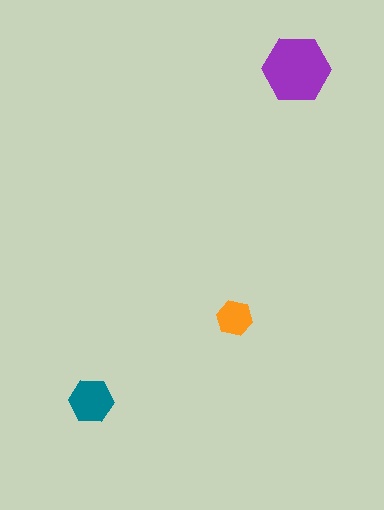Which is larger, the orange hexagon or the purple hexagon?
The purple one.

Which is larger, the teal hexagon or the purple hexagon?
The purple one.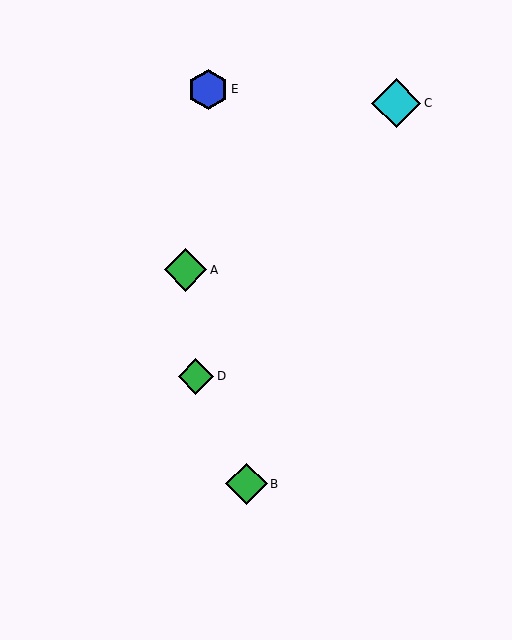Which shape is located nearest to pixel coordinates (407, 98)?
The cyan diamond (labeled C) at (396, 103) is nearest to that location.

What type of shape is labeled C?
Shape C is a cyan diamond.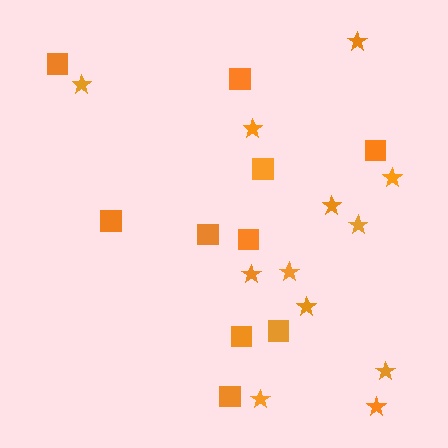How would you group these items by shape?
There are 2 groups: one group of squares (10) and one group of stars (12).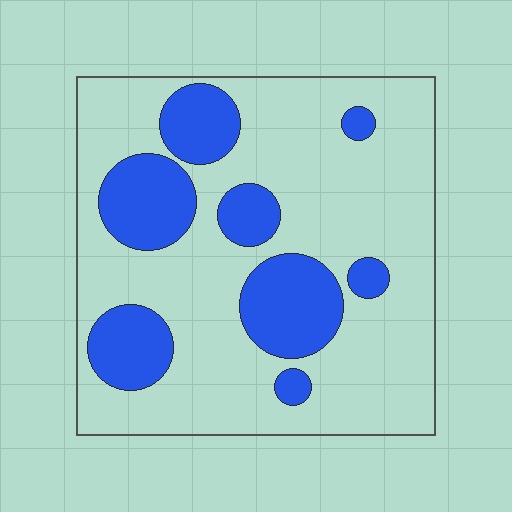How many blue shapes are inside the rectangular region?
8.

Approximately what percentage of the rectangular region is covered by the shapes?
Approximately 25%.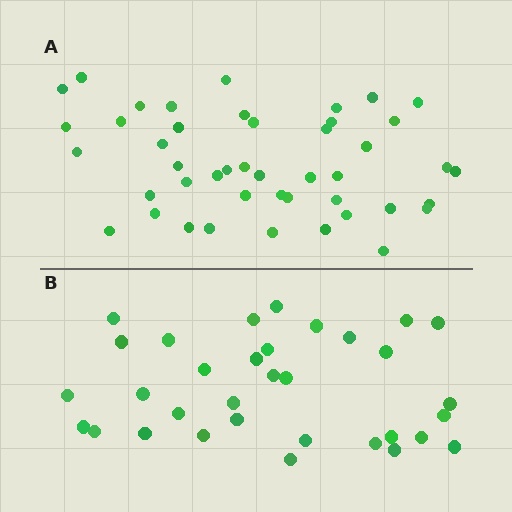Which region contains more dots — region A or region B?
Region A (the top region) has more dots.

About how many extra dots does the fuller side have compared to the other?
Region A has roughly 12 or so more dots than region B.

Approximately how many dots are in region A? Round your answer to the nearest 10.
About 40 dots. (The exact count is 45, which rounds to 40.)